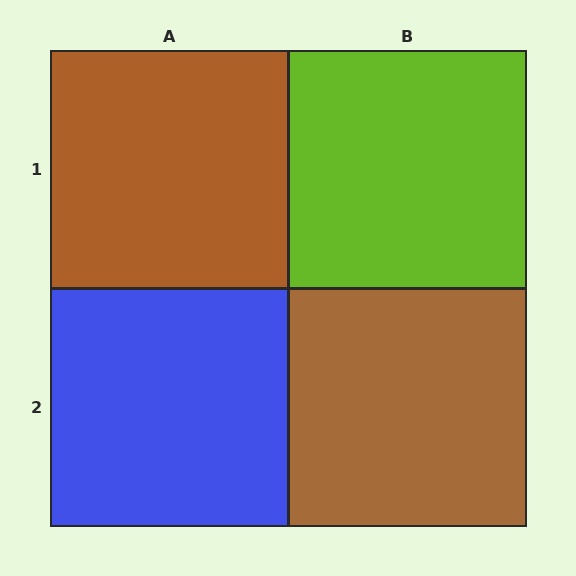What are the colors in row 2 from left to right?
Blue, brown.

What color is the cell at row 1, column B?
Lime.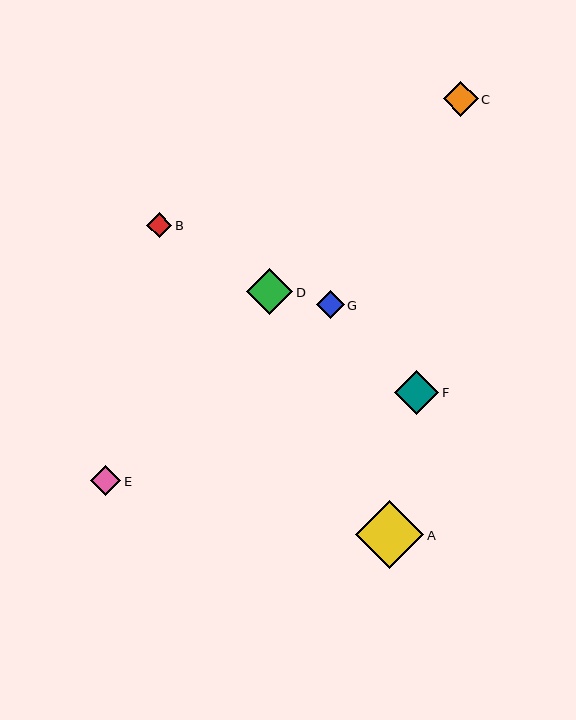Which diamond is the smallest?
Diamond B is the smallest with a size of approximately 25 pixels.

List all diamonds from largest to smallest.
From largest to smallest: A, D, F, C, E, G, B.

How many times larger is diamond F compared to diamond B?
Diamond F is approximately 1.8 times the size of diamond B.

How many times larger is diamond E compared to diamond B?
Diamond E is approximately 1.2 times the size of diamond B.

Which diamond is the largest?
Diamond A is the largest with a size of approximately 68 pixels.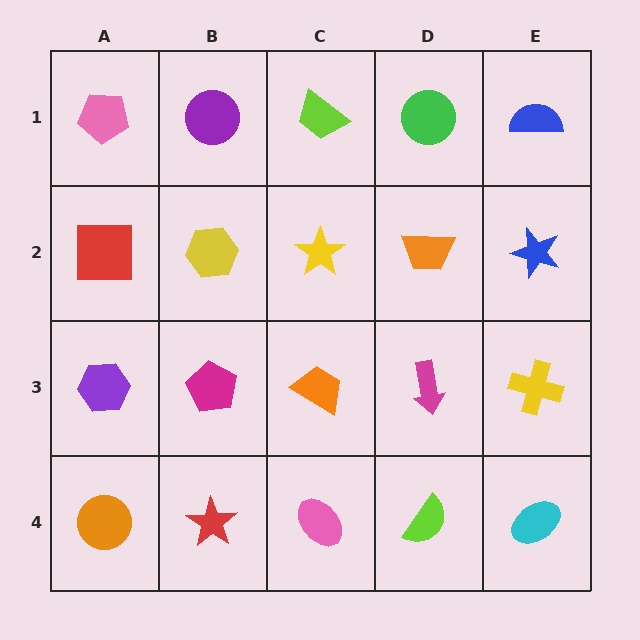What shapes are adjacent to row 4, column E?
A yellow cross (row 3, column E), a lime semicircle (row 4, column D).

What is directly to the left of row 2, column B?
A red square.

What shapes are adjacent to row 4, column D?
A magenta arrow (row 3, column D), a pink ellipse (row 4, column C), a cyan ellipse (row 4, column E).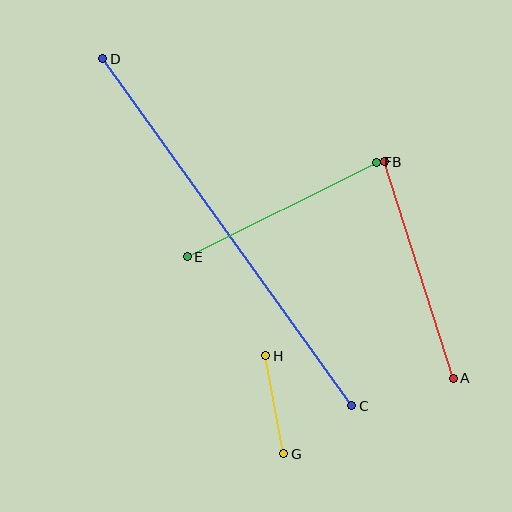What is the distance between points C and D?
The distance is approximately 427 pixels.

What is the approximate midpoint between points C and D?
The midpoint is at approximately (227, 232) pixels.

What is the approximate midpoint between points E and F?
The midpoint is at approximately (282, 210) pixels.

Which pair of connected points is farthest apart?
Points C and D are farthest apart.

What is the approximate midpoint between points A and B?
The midpoint is at approximately (419, 270) pixels.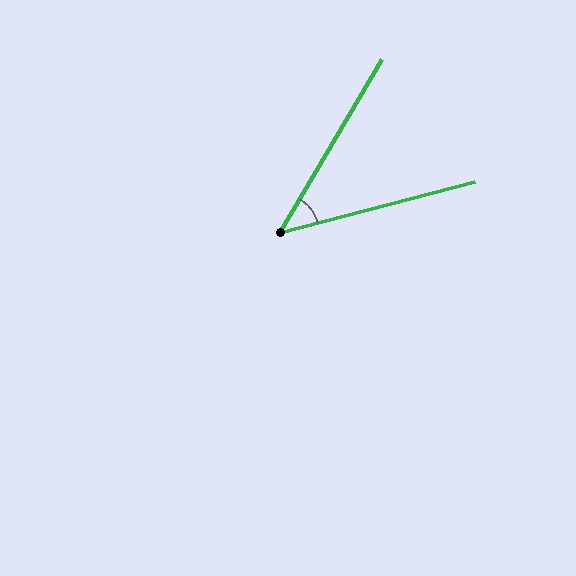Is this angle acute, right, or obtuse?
It is acute.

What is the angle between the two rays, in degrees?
Approximately 45 degrees.